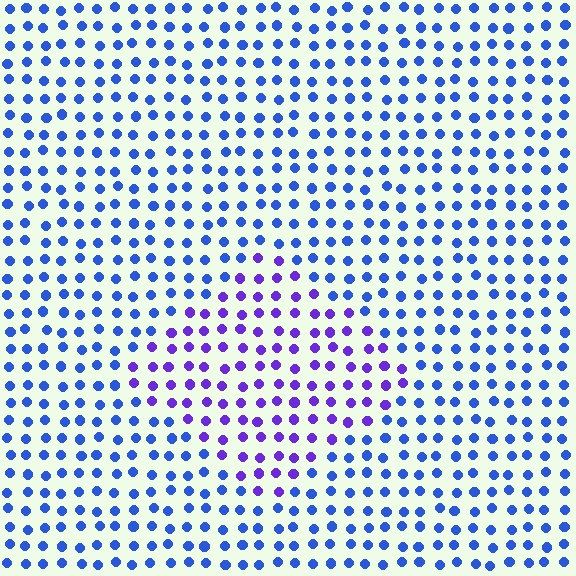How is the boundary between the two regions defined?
The boundary is defined purely by a slight shift in hue (about 39 degrees). Spacing, size, and orientation are identical on both sides.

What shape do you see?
I see a diamond.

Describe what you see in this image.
The image is filled with small blue elements in a uniform arrangement. A diamond-shaped region is visible where the elements are tinted to a slightly different hue, forming a subtle color boundary.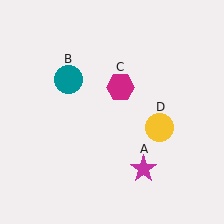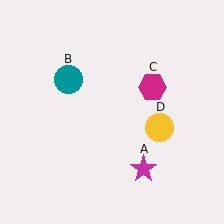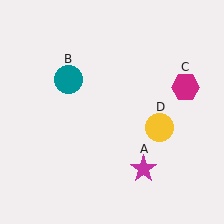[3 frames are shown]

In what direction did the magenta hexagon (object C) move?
The magenta hexagon (object C) moved right.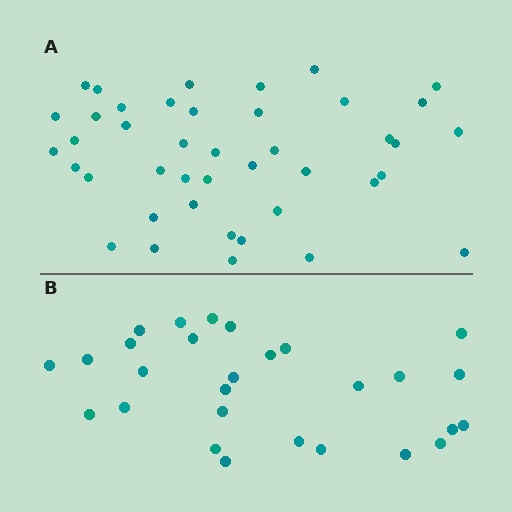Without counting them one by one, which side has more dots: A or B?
Region A (the top region) has more dots.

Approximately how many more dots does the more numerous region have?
Region A has approximately 15 more dots than region B.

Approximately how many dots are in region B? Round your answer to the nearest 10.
About 30 dots. (The exact count is 28, which rounds to 30.)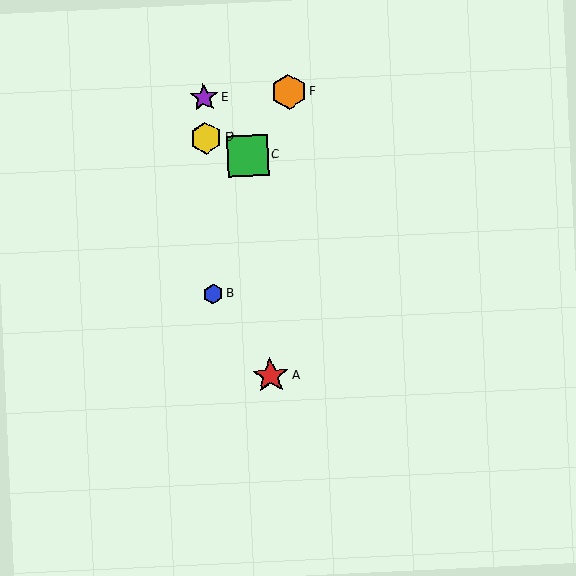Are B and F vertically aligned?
No, B is at x≈213 and F is at x≈288.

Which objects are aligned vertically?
Objects B, D, E are aligned vertically.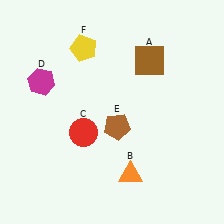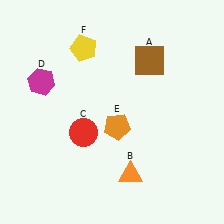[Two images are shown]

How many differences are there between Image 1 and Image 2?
There is 1 difference between the two images.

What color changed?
The pentagon (E) changed from brown in Image 1 to orange in Image 2.